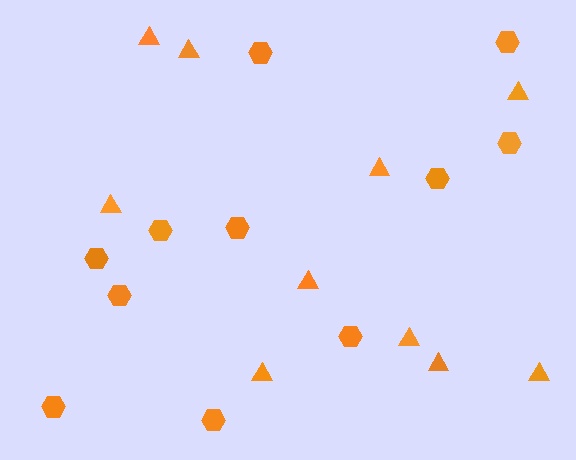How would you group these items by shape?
There are 2 groups: one group of triangles (10) and one group of hexagons (11).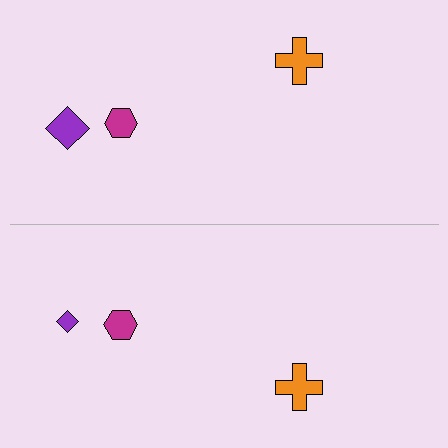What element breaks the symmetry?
The purple diamond on the bottom side has a different size than its mirror counterpart.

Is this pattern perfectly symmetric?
No, the pattern is not perfectly symmetric. The purple diamond on the bottom side has a different size than its mirror counterpart.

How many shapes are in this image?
There are 6 shapes in this image.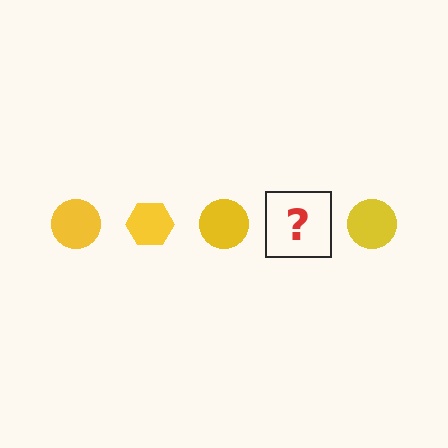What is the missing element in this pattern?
The missing element is a yellow hexagon.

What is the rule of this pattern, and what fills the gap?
The rule is that the pattern cycles through circle, hexagon shapes in yellow. The gap should be filled with a yellow hexagon.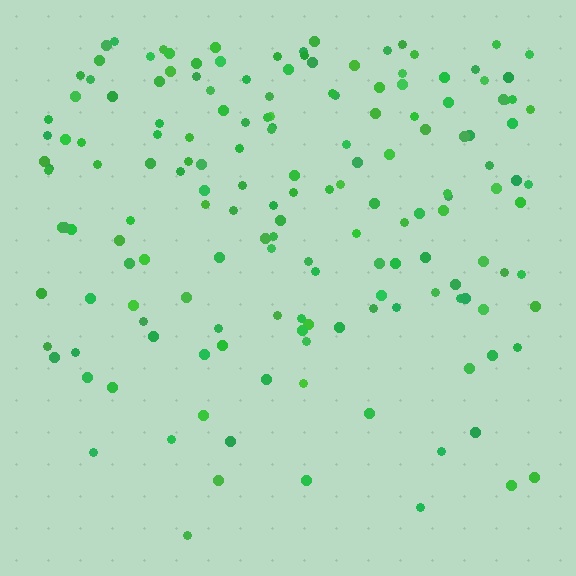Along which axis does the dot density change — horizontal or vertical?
Vertical.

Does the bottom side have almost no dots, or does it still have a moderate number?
Still a moderate number, just noticeably fewer than the top.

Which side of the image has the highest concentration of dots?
The top.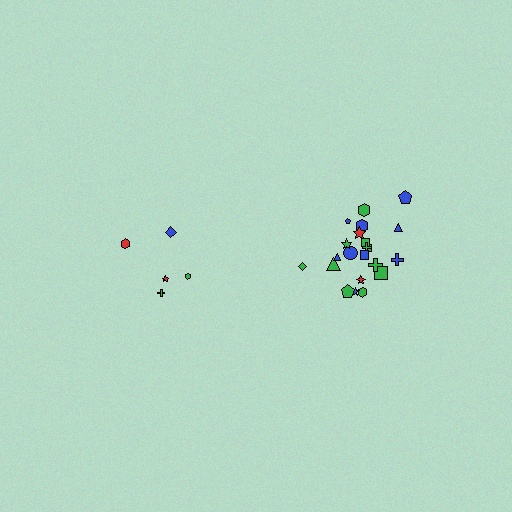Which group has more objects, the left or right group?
The right group.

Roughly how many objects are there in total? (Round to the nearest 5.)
Roughly 25 objects in total.